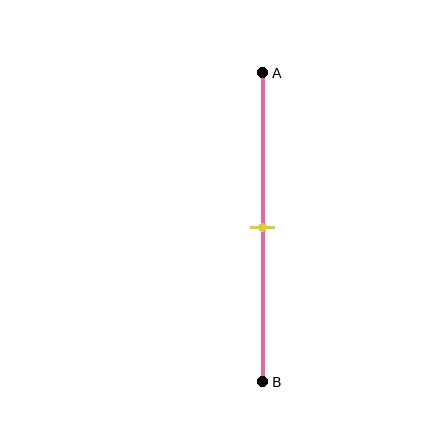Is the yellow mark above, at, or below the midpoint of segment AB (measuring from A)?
The yellow mark is approximately at the midpoint of segment AB.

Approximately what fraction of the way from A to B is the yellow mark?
The yellow mark is approximately 50% of the way from A to B.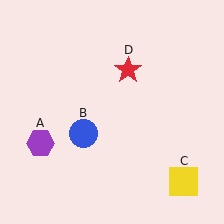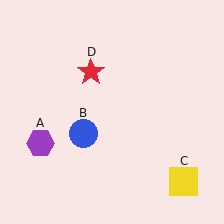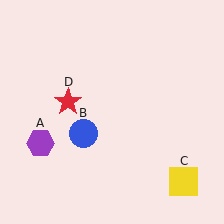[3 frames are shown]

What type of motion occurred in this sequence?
The red star (object D) rotated counterclockwise around the center of the scene.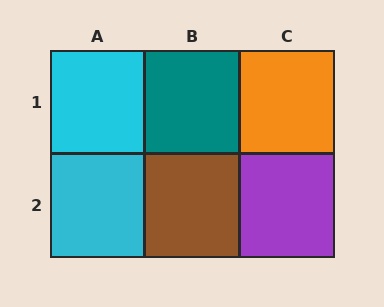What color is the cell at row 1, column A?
Cyan.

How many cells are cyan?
2 cells are cyan.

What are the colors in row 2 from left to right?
Cyan, brown, purple.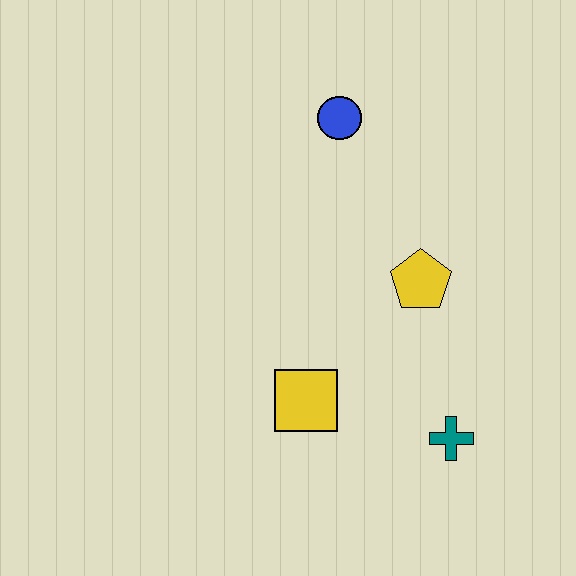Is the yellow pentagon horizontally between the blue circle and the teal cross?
Yes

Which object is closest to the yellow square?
The teal cross is closest to the yellow square.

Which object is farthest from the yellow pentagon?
The blue circle is farthest from the yellow pentagon.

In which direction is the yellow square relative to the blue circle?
The yellow square is below the blue circle.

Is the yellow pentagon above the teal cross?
Yes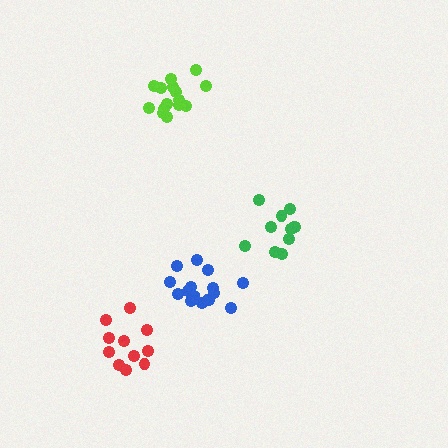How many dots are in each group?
Group 1: 11 dots, Group 2: 16 dots, Group 3: 11 dots, Group 4: 15 dots (53 total).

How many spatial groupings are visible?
There are 4 spatial groupings.